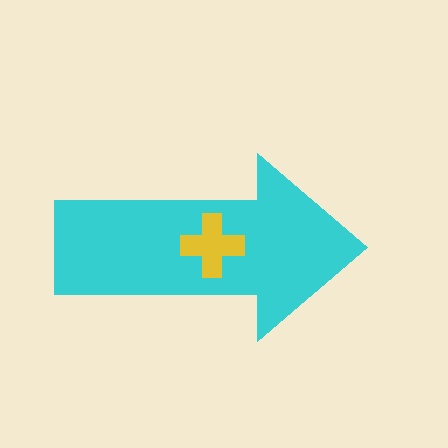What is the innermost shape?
The yellow cross.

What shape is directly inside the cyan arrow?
The yellow cross.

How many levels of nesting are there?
2.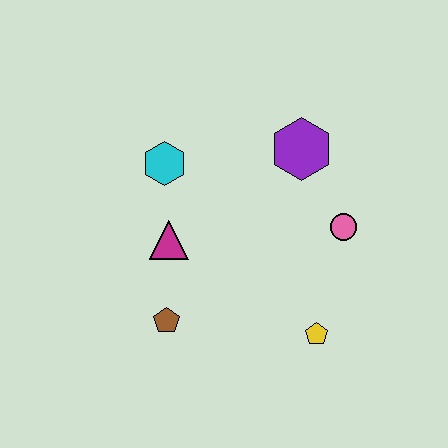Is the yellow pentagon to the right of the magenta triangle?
Yes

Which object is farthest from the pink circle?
The brown pentagon is farthest from the pink circle.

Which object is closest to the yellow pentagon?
The pink circle is closest to the yellow pentagon.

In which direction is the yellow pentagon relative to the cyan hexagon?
The yellow pentagon is below the cyan hexagon.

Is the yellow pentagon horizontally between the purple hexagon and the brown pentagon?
No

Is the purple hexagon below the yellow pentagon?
No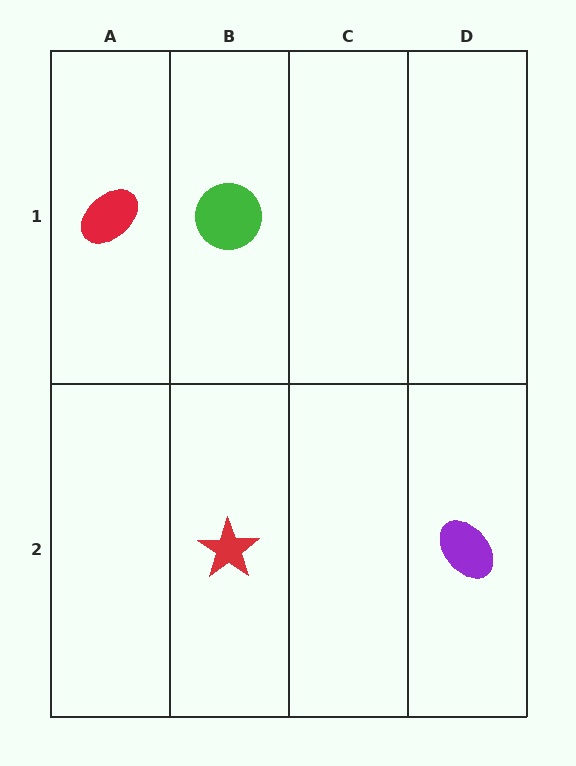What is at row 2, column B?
A red star.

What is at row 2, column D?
A purple ellipse.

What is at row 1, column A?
A red ellipse.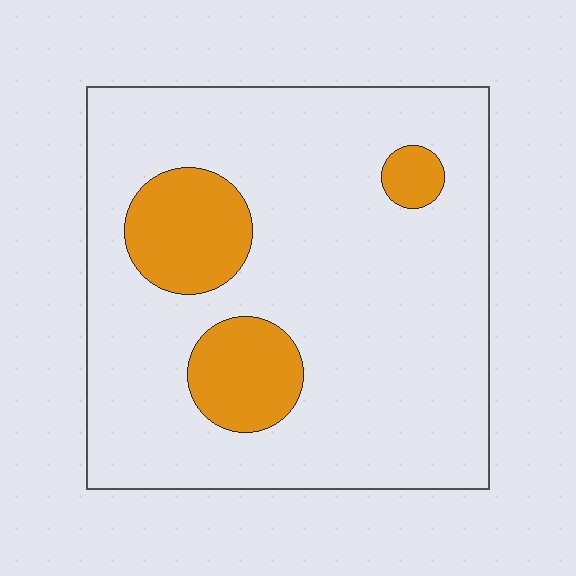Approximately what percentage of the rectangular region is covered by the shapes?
Approximately 15%.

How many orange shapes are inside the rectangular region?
3.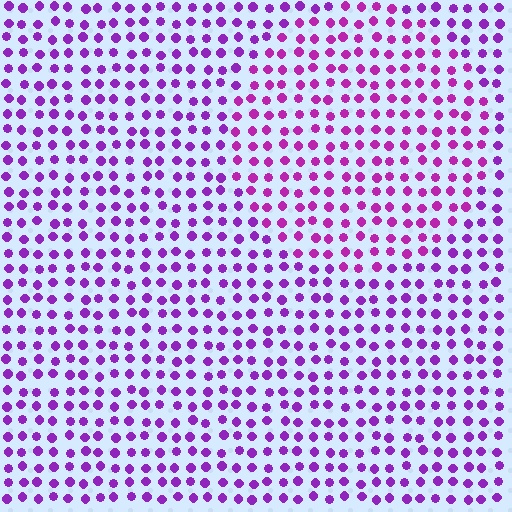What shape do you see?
I see a circle.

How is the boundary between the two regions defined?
The boundary is defined purely by a slight shift in hue (about 23 degrees). Spacing, size, and orientation are identical on both sides.